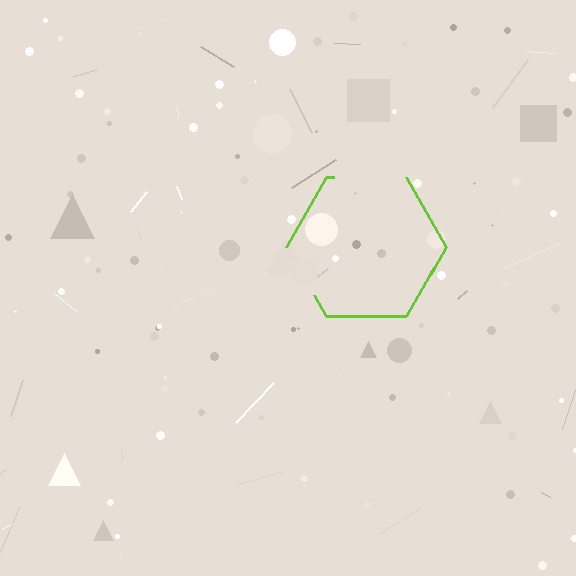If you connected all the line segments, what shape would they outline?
They would outline a hexagon.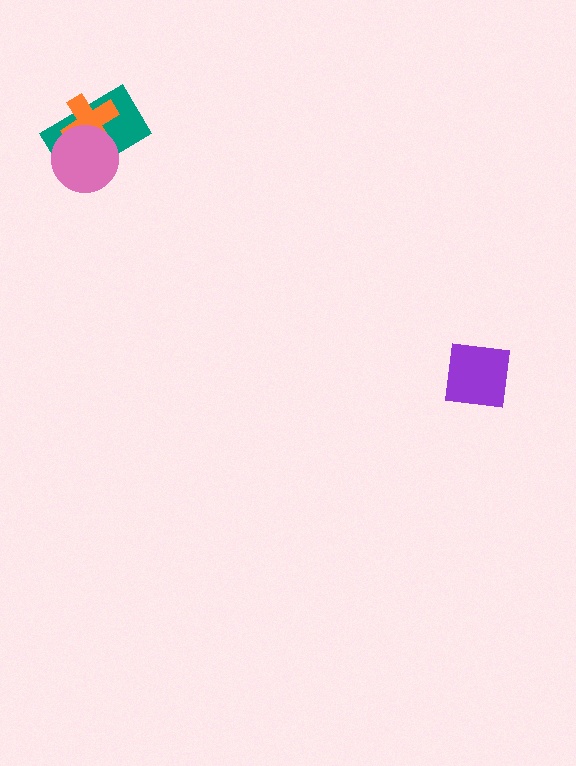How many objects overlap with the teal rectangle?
2 objects overlap with the teal rectangle.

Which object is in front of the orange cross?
The pink circle is in front of the orange cross.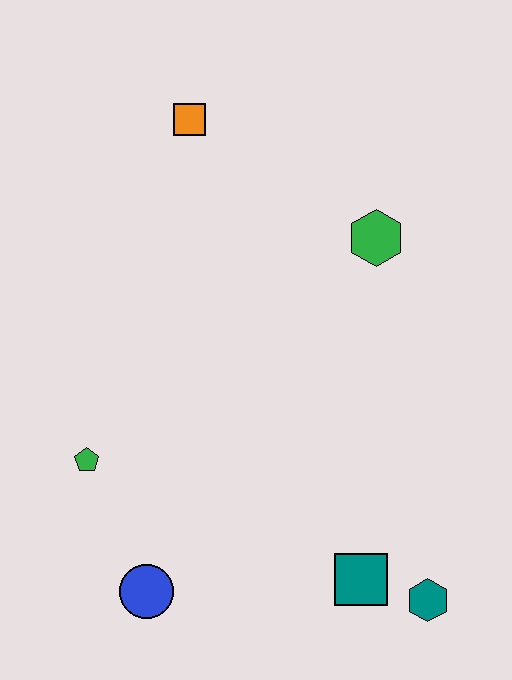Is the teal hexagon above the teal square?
No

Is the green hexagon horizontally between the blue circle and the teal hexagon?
Yes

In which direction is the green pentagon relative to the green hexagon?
The green pentagon is to the left of the green hexagon.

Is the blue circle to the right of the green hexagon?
No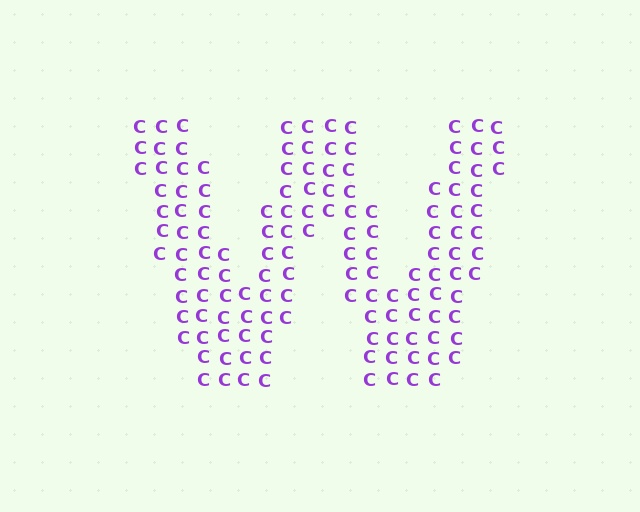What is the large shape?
The large shape is the letter W.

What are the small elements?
The small elements are letter C's.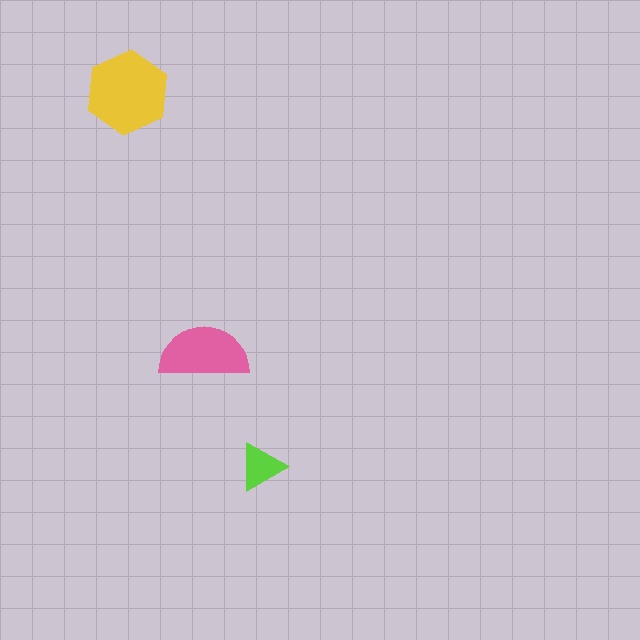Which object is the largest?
The yellow hexagon.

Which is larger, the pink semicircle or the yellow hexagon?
The yellow hexagon.